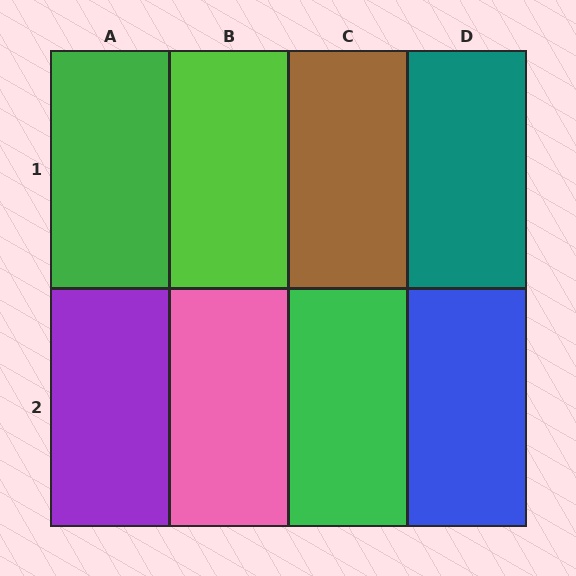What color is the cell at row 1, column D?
Teal.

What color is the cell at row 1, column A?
Green.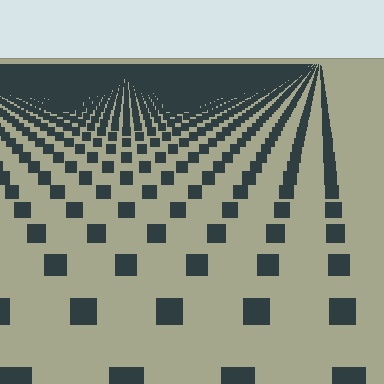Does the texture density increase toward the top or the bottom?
Density increases toward the top.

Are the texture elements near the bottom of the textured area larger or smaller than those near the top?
Larger. Near the bottom, elements are closer to the viewer and appear at a bigger on-screen size.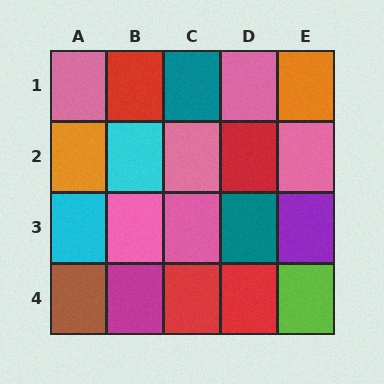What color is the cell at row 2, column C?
Pink.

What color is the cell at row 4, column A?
Brown.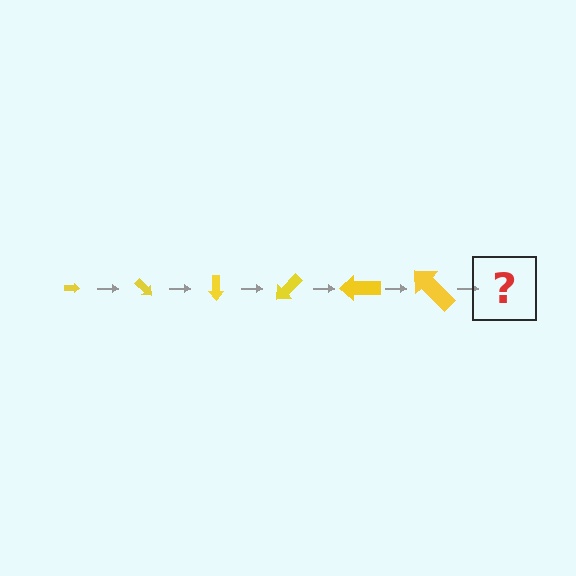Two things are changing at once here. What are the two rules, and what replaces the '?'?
The two rules are that the arrow grows larger each step and it rotates 45 degrees each step. The '?' should be an arrow, larger than the previous one and rotated 270 degrees from the start.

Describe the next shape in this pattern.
It should be an arrow, larger than the previous one and rotated 270 degrees from the start.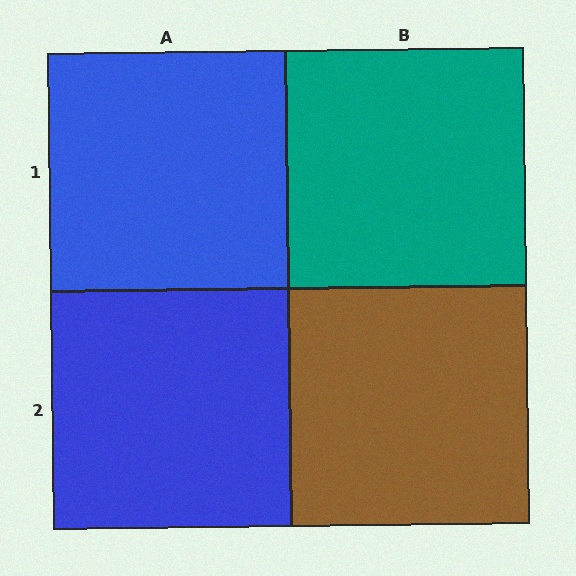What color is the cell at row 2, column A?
Blue.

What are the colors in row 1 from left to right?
Blue, teal.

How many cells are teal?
1 cell is teal.